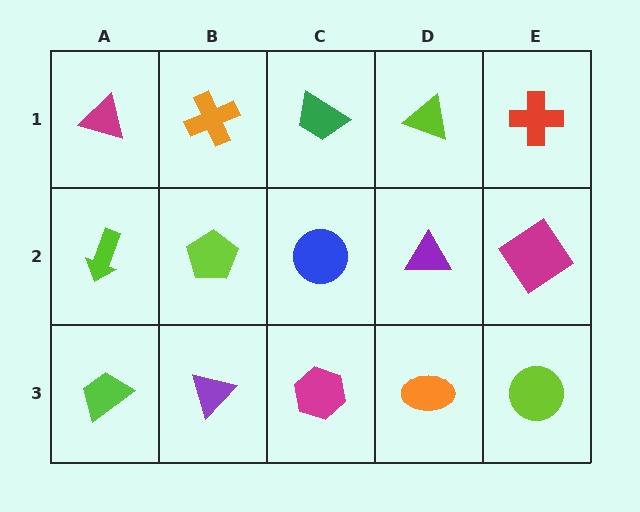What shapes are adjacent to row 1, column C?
A blue circle (row 2, column C), an orange cross (row 1, column B), a lime triangle (row 1, column D).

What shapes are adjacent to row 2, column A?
A magenta triangle (row 1, column A), a lime trapezoid (row 3, column A), a lime pentagon (row 2, column B).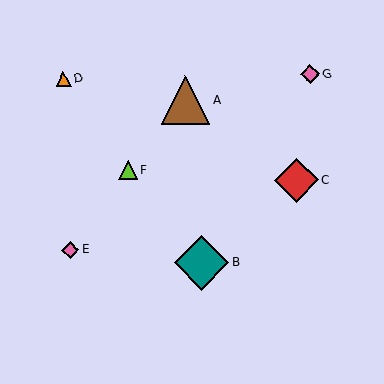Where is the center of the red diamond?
The center of the red diamond is at (296, 180).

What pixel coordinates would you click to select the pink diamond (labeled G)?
Click at (310, 74) to select the pink diamond G.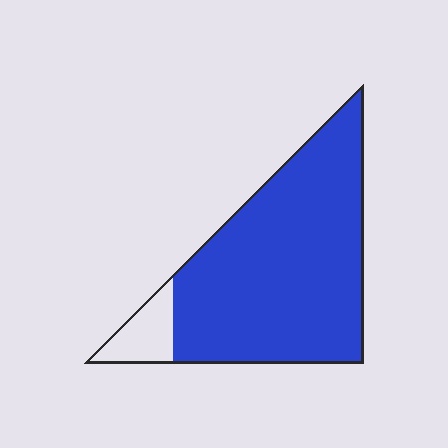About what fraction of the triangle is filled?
About nine tenths (9/10).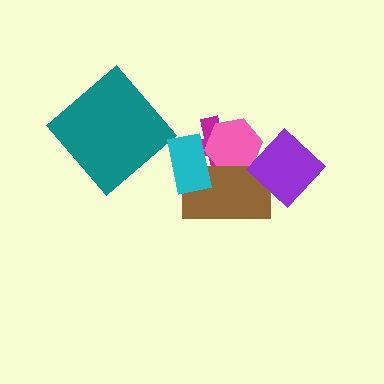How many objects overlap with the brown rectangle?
4 objects overlap with the brown rectangle.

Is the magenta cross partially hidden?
Yes, it is partially covered by another shape.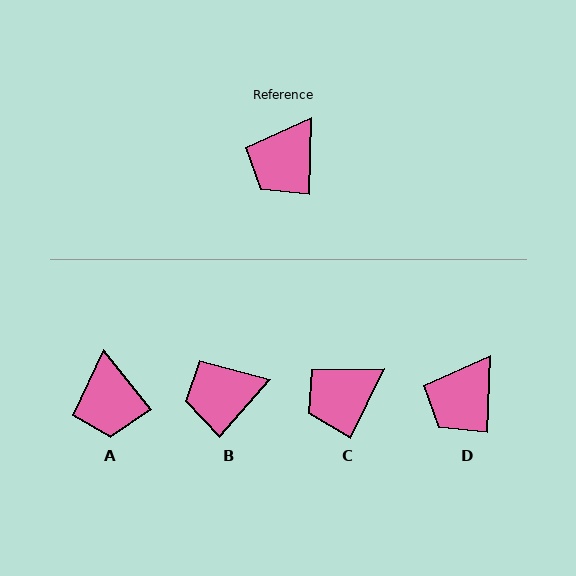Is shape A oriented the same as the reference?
No, it is off by about 40 degrees.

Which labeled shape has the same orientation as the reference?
D.